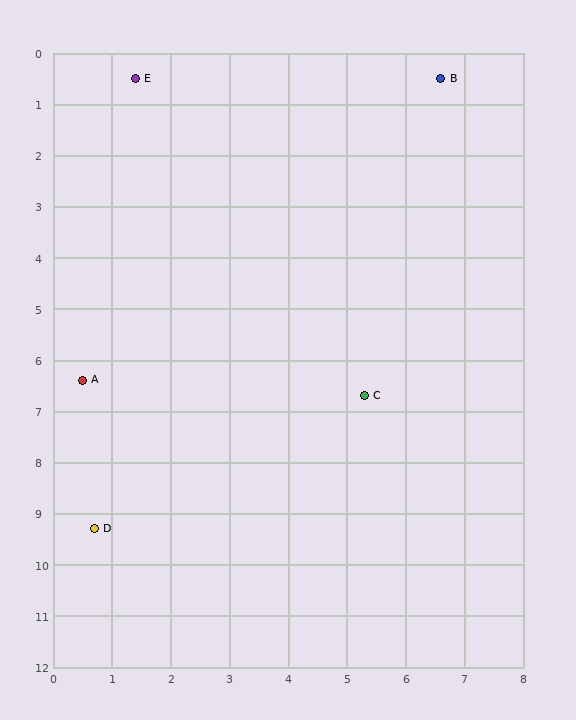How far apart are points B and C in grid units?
Points B and C are about 6.3 grid units apart.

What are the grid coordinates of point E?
Point E is at approximately (1.4, 0.5).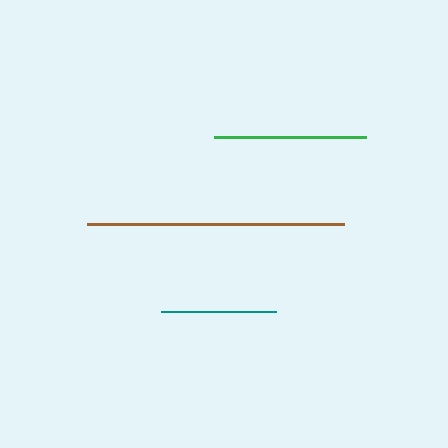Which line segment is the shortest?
The teal line is the shortest at approximately 114 pixels.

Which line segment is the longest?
The brown line is the longest at approximately 257 pixels.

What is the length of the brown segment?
The brown segment is approximately 257 pixels long.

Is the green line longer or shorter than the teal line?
The green line is longer than the teal line.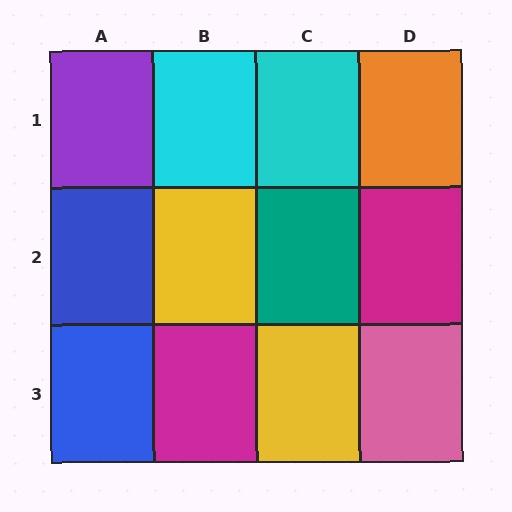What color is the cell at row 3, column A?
Blue.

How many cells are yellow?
2 cells are yellow.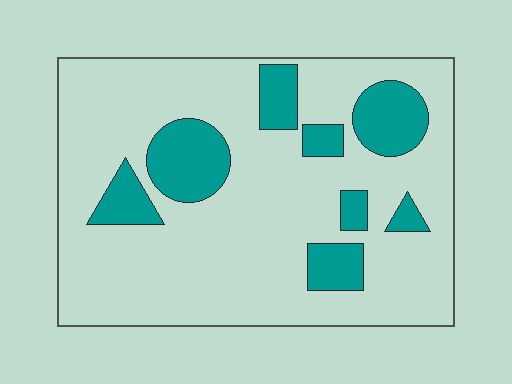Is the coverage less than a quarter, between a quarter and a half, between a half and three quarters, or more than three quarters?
Less than a quarter.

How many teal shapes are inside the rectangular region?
8.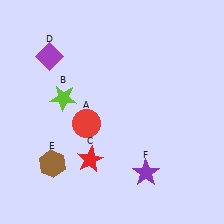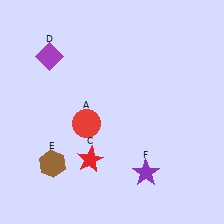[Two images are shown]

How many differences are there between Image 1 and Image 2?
There is 1 difference between the two images.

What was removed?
The lime star (B) was removed in Image 2.